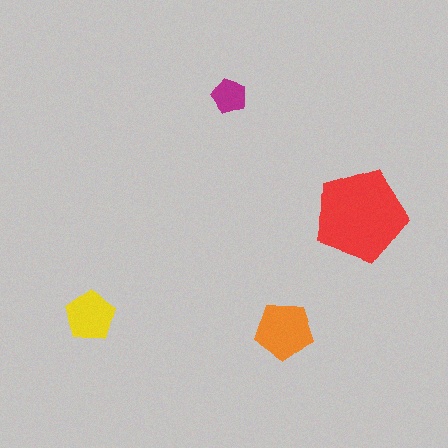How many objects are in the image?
There are 4 objects in the image.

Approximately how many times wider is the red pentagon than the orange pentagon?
About 1.5 times wider.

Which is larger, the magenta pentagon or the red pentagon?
The red one.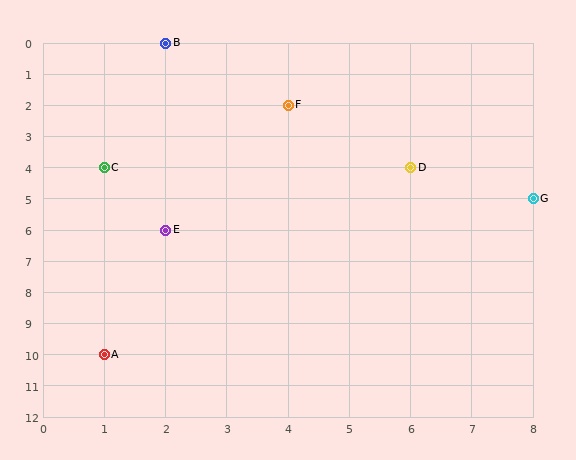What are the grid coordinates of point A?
Point A is at grid coordinates (1, 10).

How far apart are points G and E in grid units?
Points G and E are 6 columns and 1 row apart (about 6.1 grid units diagonally).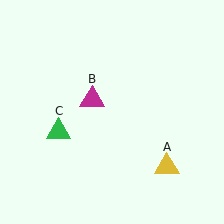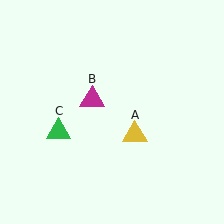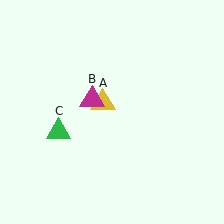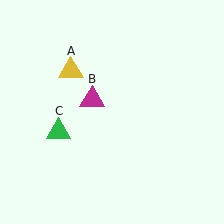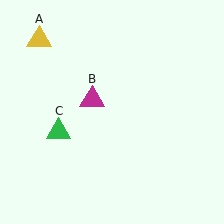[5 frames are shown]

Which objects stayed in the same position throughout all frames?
Magenta triangle (object B) and green triangle (object C) remained stationary.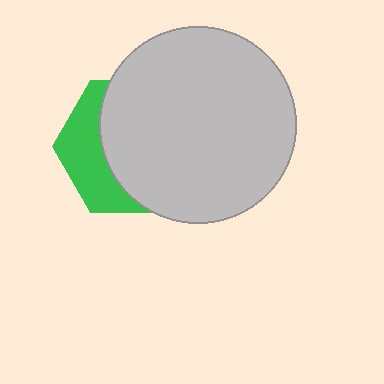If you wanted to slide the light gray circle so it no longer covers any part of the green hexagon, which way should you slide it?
Slide it right — that is the most direct way to separate the two shapes.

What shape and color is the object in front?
The object in front is a light gray circle.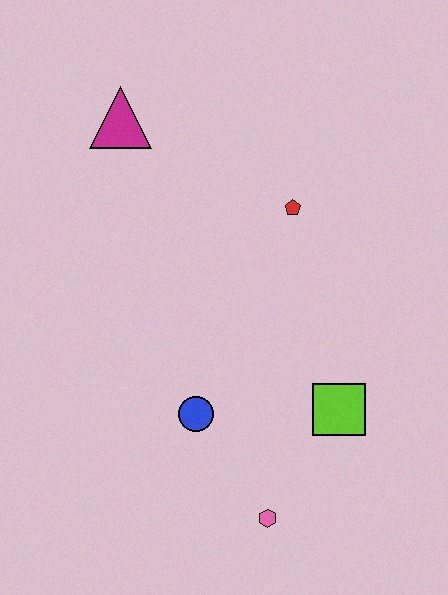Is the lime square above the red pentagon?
No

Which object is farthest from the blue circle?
The magenta triangle is farthest from the blue circle.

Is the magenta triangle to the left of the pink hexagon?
Yes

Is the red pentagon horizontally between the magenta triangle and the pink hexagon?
No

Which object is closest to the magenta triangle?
The red pentagon is closest to the magenta triangle.